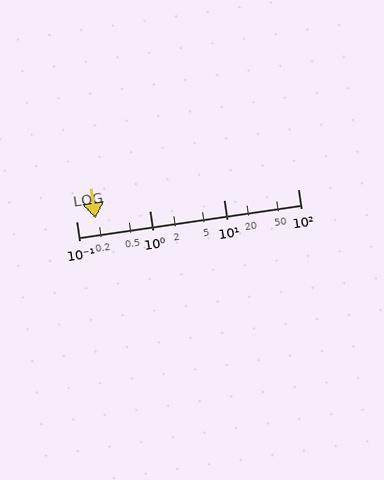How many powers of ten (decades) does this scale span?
The scale spans 3 decades, from 0.1 to 100.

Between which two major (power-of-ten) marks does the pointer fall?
The pointer is between 0.1 and 1.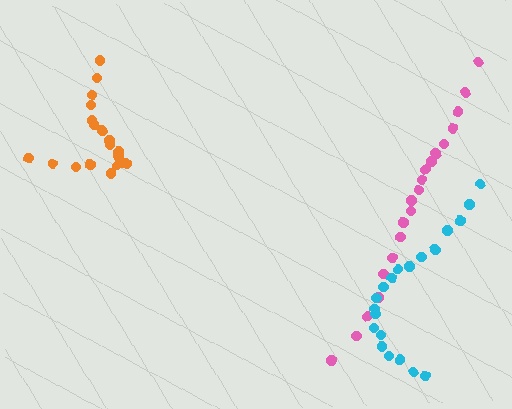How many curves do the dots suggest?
There are 3 distinct paths.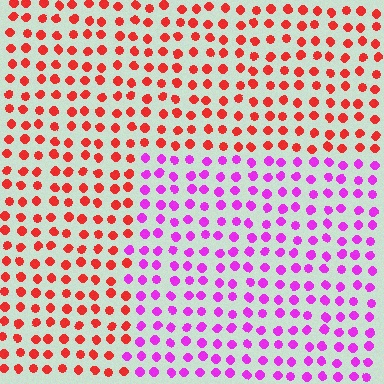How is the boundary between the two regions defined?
The boundary is defined purely by a slight shift in hue (about 61 degrees). Spacing, size, and orientation are identical on both sides.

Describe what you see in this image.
The image is filled with small red elements in a uniform arrangement. A rectangle-shaped region is visible where the elements are tinted to a slightly different hue, forming a subtle color boundary.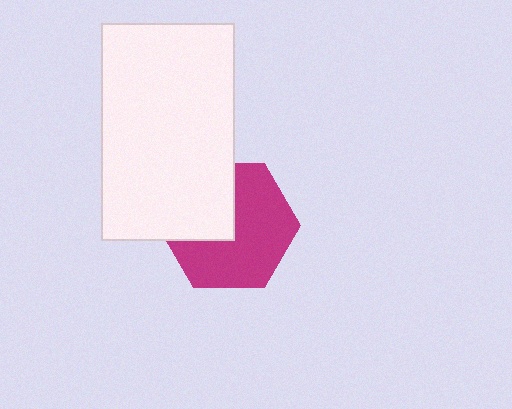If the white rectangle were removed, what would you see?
You would see the complete magenta hexagon.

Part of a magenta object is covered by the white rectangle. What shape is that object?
It is a hexagon.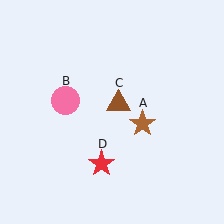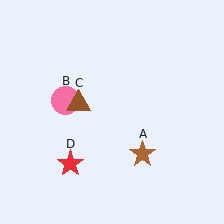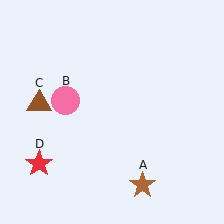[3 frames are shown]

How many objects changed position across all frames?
3 objects changed position: brown star (object A), brown triangle (object C), red star (object D).